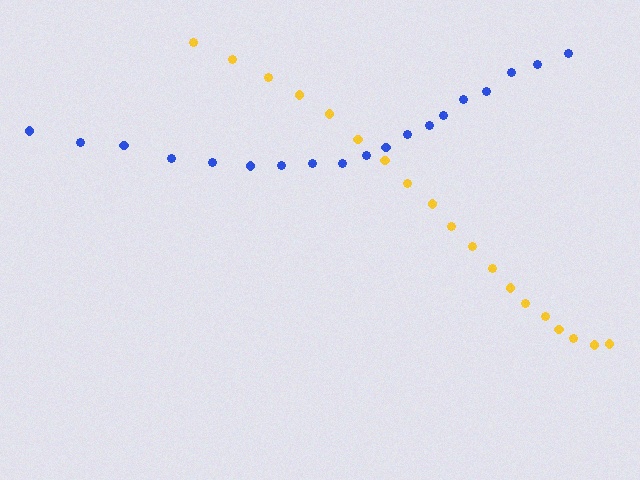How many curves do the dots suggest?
There are 2 distinct paths.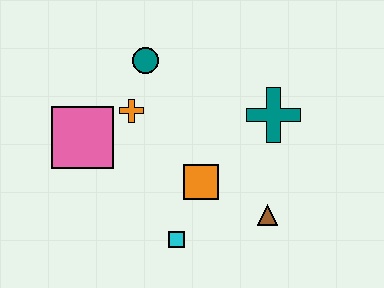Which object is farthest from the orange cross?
The brown triangle is farthest from the orange cross.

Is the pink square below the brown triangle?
No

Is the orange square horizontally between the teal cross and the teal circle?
Yes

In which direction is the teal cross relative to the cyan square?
The teal cross is above the cyan square.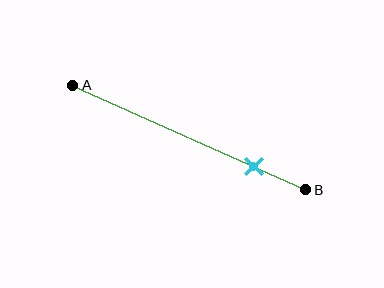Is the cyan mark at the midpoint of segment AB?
No, the mark is at about 80% from A, not at the 50% midpoint.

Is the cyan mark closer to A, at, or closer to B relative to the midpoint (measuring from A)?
The cyan mark is closer to point B than the midpoint of segment AB.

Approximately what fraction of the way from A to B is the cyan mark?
The cyan mark is approximately 80% of the way from A to B.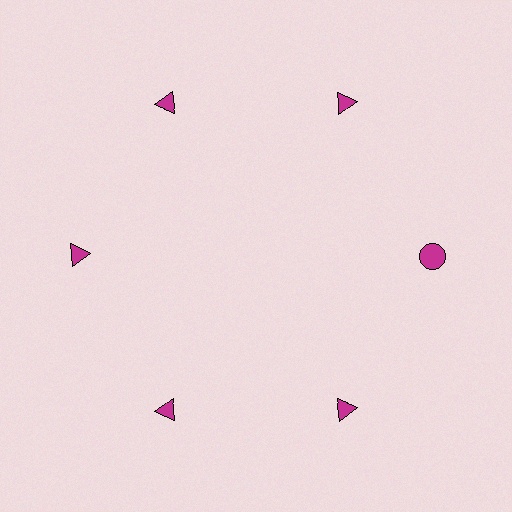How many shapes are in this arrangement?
There are 6 shapes arranged in a ring pattern.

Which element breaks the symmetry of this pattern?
The magenta circle at roughly the 3 o'clock position breaks the symmetry. All other shapes are magenta triangles.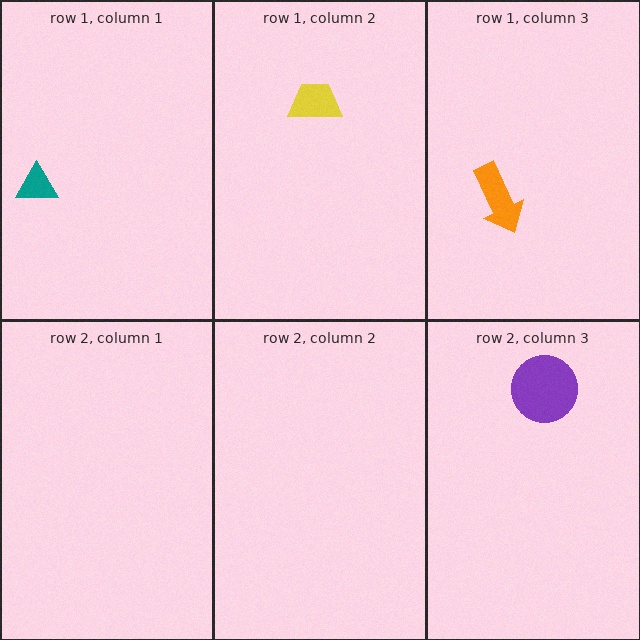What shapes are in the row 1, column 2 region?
The yellow trapezoid.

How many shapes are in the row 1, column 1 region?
1.